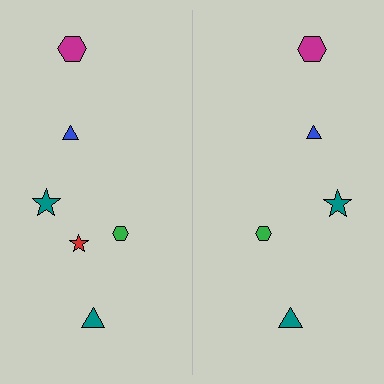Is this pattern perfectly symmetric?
No, the pattern is not perfectly symmetric. A red star is missing from the right side.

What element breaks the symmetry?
A red star is missing from the right side.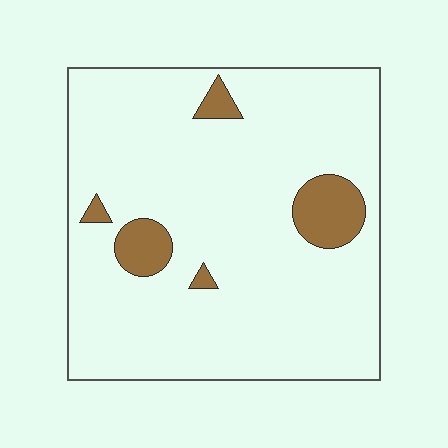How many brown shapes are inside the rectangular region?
5.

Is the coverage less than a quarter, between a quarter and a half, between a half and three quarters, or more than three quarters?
Less than a quarter.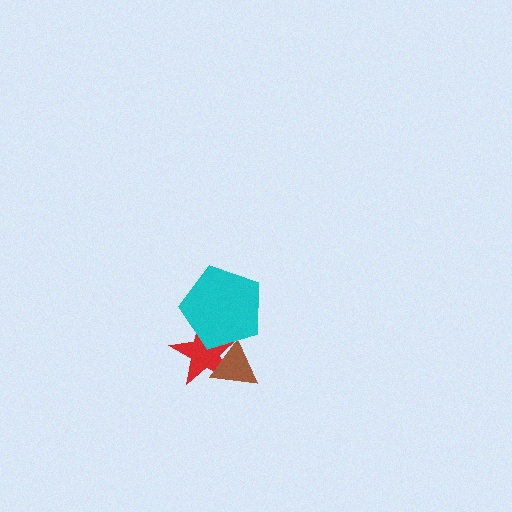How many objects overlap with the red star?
2 objects overlap with the red star.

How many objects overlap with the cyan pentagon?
2 objects overlap with the cyan pentagon.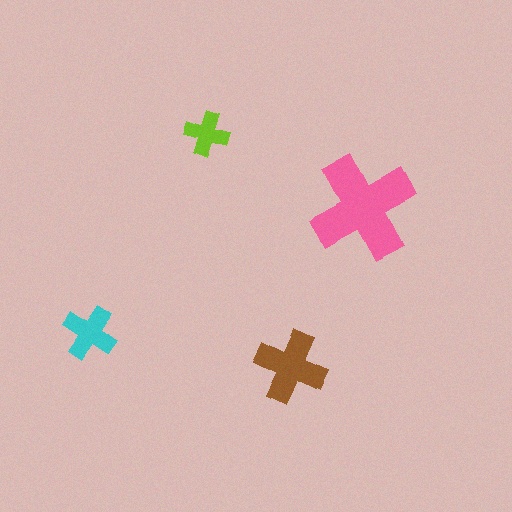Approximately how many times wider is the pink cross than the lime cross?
About 2.5 times wider.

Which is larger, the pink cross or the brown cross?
The pink one.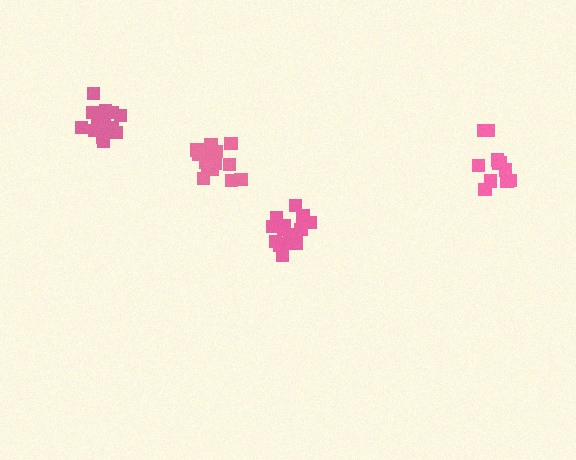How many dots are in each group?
Group 1: 17 dots, Group 2: 15 dots, Group 3: 11 dots, Group 4: 17 dots (60 total).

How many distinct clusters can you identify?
There are 4 distinct clusters.